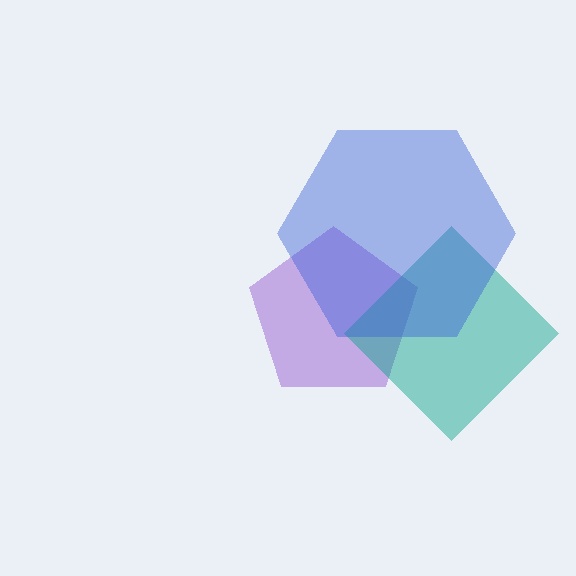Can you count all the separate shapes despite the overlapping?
Yes, there are 3 separate shapes.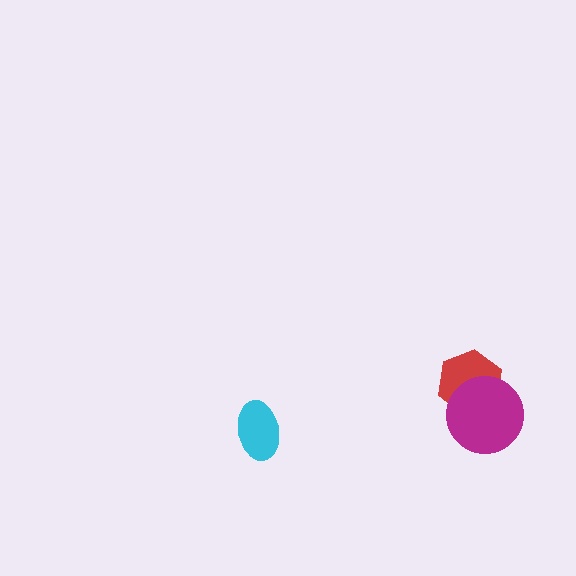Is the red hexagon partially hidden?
Yes, it is partially covered by another shape.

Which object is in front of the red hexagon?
The magenta circle is in front of the red hexagon.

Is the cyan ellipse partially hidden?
No, no other shape covers it.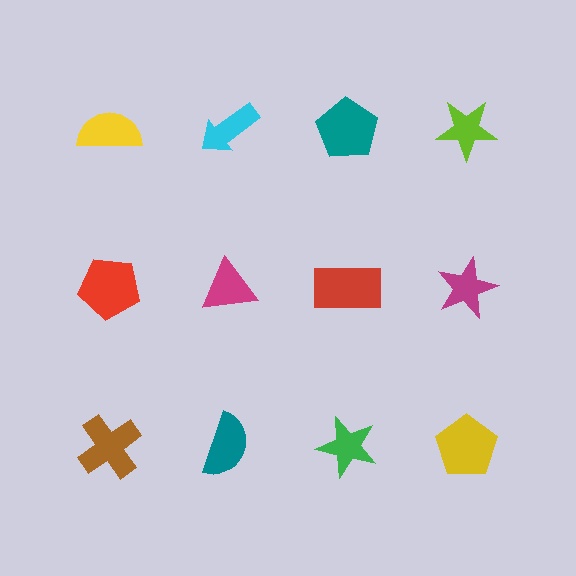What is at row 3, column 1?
A brown cross.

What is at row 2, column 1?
A red pentagon.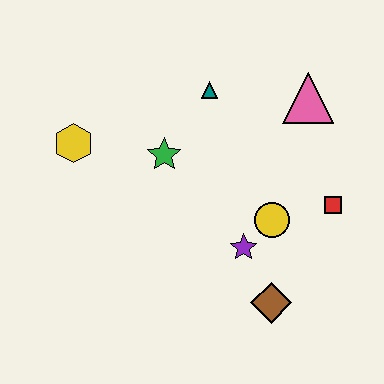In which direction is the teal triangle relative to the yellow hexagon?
The teal triangle is to the right of the yellow hexagon.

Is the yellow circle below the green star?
Yes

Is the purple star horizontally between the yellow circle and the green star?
Yes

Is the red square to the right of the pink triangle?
Yes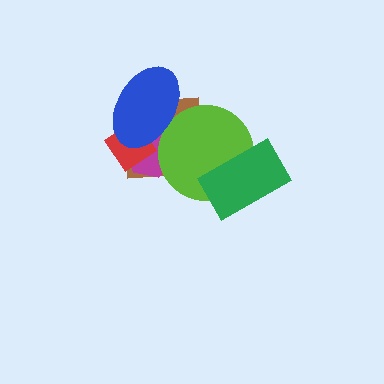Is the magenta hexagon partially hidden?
Yes, it is partially covered by another shape.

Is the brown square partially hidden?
Yes, it is partially covered by another shape.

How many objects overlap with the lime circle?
4 objects overlap with the lime circle.